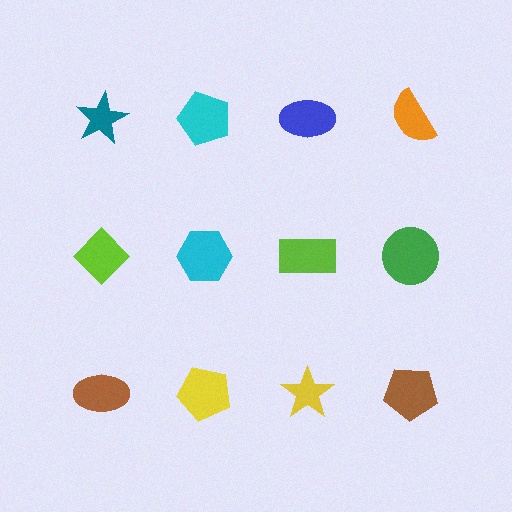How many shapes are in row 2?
4 shapes.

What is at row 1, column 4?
An orange semicircle.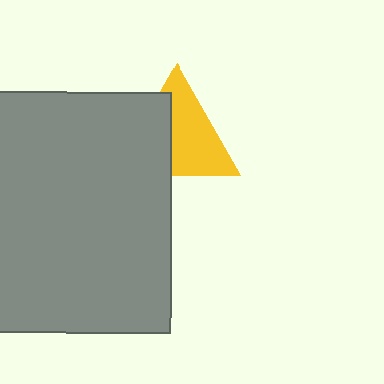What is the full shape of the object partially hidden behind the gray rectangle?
The partially hidden object is a yellow triangle.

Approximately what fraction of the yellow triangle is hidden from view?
Roughly 41% of the yellow triangle is hidden behind the gray rectangle.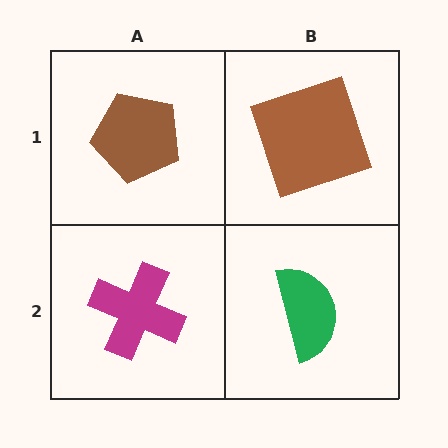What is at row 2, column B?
A green semicircle.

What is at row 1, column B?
A brown square.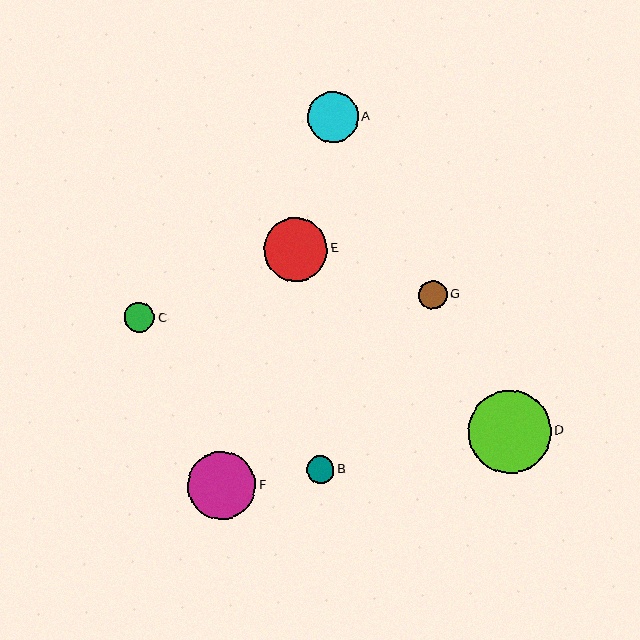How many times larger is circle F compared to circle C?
Circle F is approximately 2.3 times the size of circle C.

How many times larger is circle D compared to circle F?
Circle D is approximately 1.2 times the size of circle F.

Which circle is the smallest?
Circle B is the smallest with a size of approximately 28 pixels.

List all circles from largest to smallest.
From largest to smallest: D, F, E, A, C, G, B.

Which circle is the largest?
Circle D is the largest with a size of approximately 83 pixels.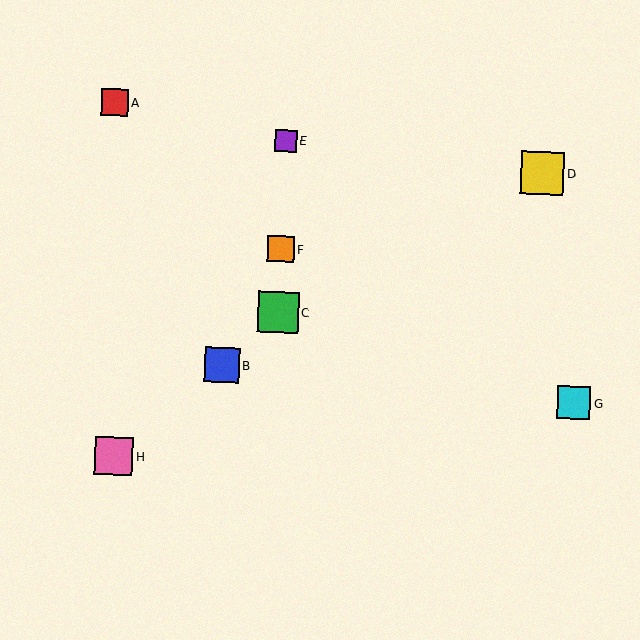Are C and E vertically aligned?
Yes, both are at x≈278.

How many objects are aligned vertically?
3 objects (C, E, F) are aligned vertically.